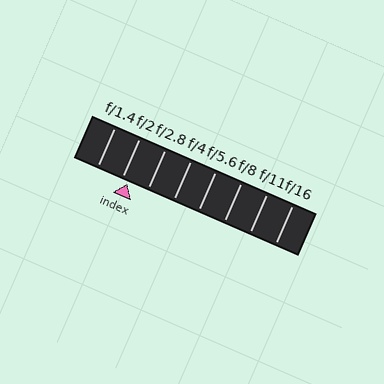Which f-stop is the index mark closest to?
The index mark is closest to f/2.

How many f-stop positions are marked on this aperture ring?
There are 8 f-stop positions marked.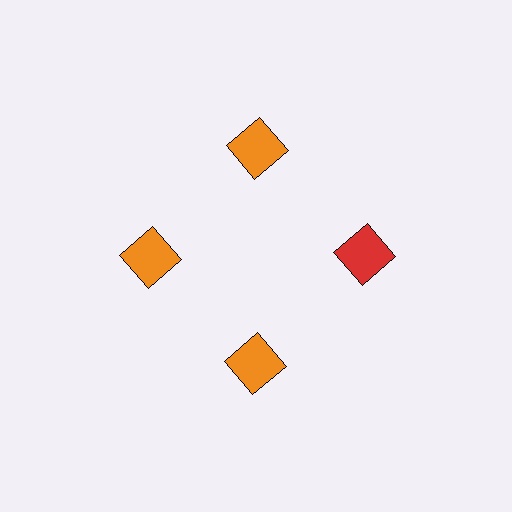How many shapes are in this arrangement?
There are 4 shapes arranged in a ring pattern.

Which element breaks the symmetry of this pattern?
The red square at roughly the 3 o'clock position breaks the symmetry. All other shapes are orange squares.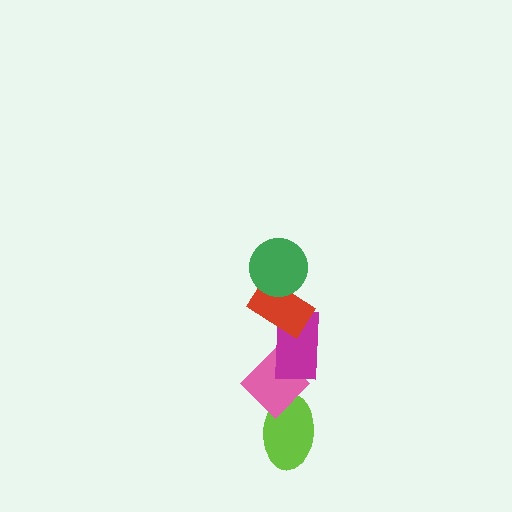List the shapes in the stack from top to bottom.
From top to bottom: the green circle, the red rectangle, the magenta rectangle, the pink diamond, the lime ellipse.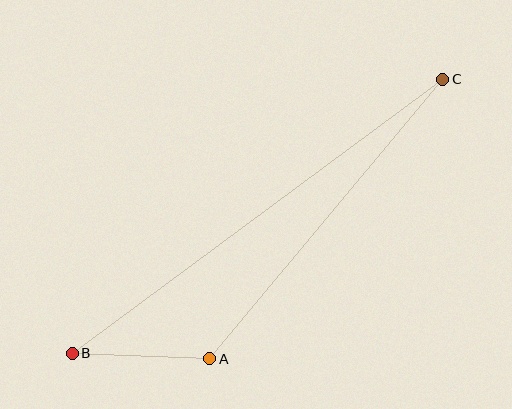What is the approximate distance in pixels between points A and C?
The distance between A and C is approximately 364 pixels.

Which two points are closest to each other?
Points A and B are closest to each other.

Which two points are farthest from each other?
Points B and C are farthest from each other.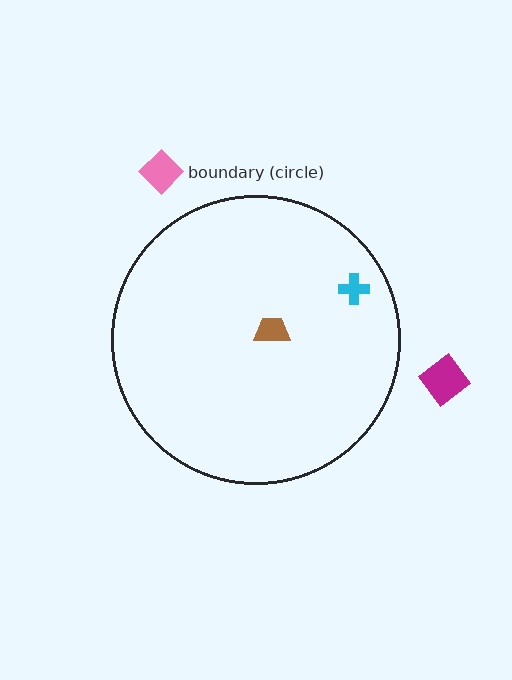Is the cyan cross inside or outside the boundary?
Inside.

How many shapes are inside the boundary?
2 inside, 2 outside.